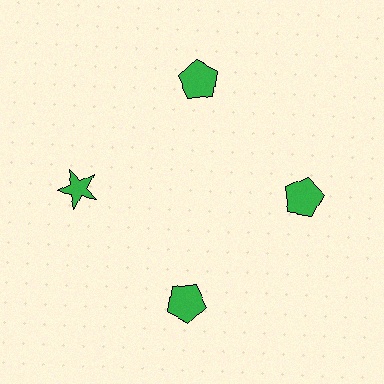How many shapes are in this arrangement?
There are 4 shapes arranged in a ring pattern.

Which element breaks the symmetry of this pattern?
The green star at roughly the 9 o'clock position breaks the symmetry. All other shapes are green pentagons.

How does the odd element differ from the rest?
It has a different shape: star instead of pentagon.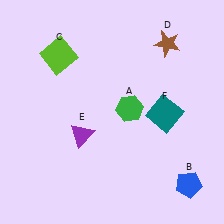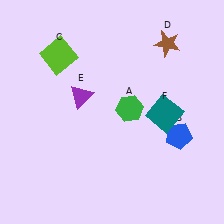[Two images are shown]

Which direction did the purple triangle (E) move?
The purple triangle (E) moved up.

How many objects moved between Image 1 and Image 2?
2 objects moved between the two images.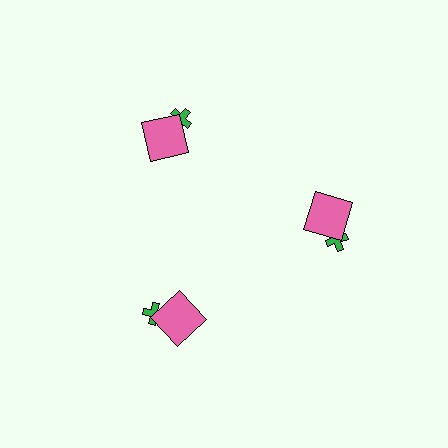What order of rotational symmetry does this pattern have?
This pattern has 3-fold rotational symmetry.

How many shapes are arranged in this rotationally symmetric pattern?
There are 6 shapes, arranged in 3 groups of 2.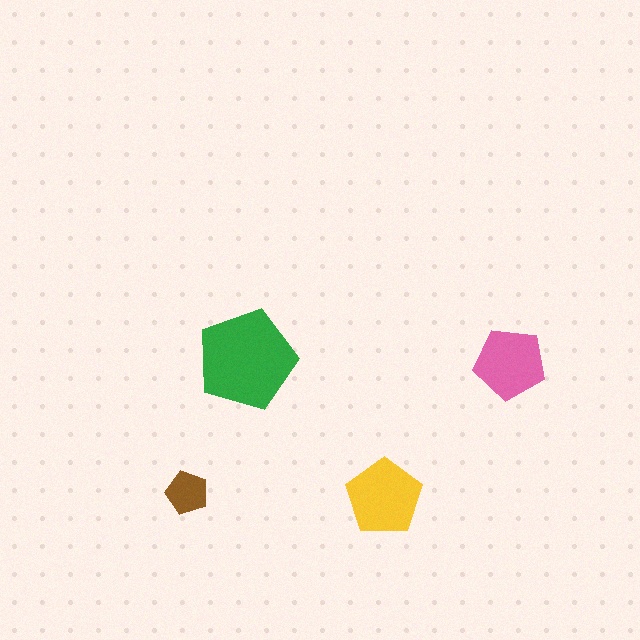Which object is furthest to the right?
The pink pentagon is rightmost.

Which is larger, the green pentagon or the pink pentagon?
The green one.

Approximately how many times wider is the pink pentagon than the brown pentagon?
About 1.5 times wider.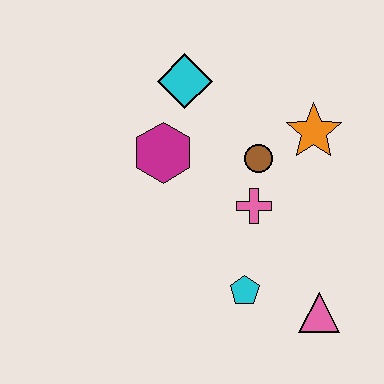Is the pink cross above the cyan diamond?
No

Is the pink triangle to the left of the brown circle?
No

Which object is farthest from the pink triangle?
The cyan diamond is farthest from the pink triangle.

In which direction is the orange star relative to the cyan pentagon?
The orange star is above the cyan pentagon.